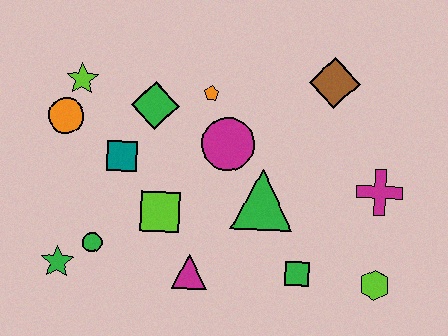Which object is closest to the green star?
The green circle is closest to the green star.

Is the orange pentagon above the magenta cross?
Yes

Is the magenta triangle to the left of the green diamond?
No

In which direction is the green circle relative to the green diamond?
The green circle is below the green diamond.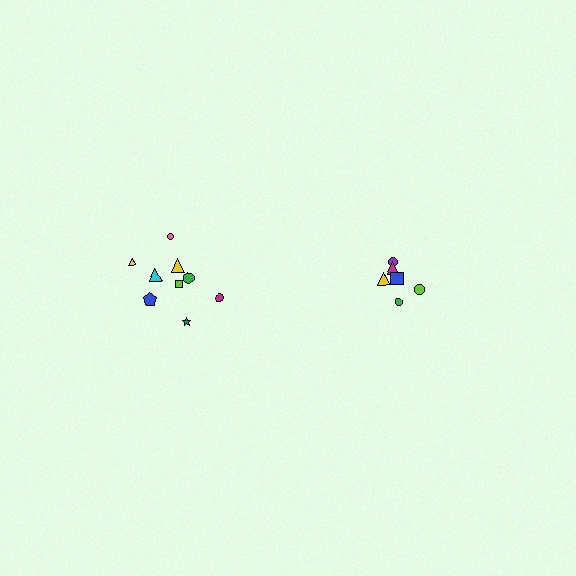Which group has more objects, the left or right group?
The left group.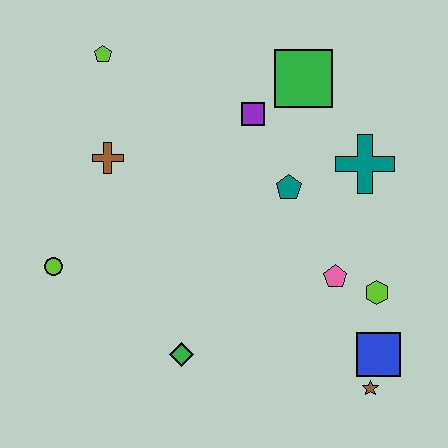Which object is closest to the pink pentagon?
The lime hexagon is closest to the pink pentagon.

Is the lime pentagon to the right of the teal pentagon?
No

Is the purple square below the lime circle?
No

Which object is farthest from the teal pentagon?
The lime circle is farthest from the teal pentagon.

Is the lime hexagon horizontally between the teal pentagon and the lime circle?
No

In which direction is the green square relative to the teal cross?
The green square is above the teal cross.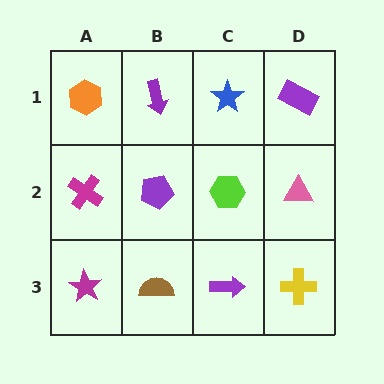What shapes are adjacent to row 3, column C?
A lime hexagon (row 2, column C), a brown semicircle (row 3, column B), a yellow cross (row 3, column D).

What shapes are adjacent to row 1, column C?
A lime hexagon (row 2, column C), a purple arrow (row 1, column B), a purple rectangle (row 1, column D).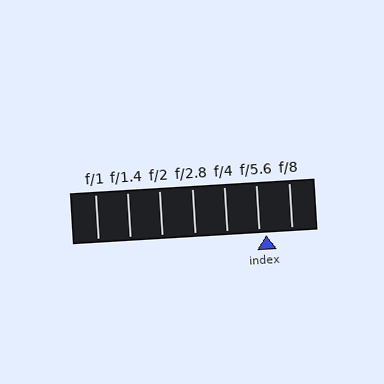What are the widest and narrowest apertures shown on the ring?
The widest aperture shown is f/1 and the narrowest is f/8.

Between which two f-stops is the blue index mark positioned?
The index mark is between f/5.6 and f/8.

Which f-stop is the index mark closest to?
The index mark is closest to f/5.6.